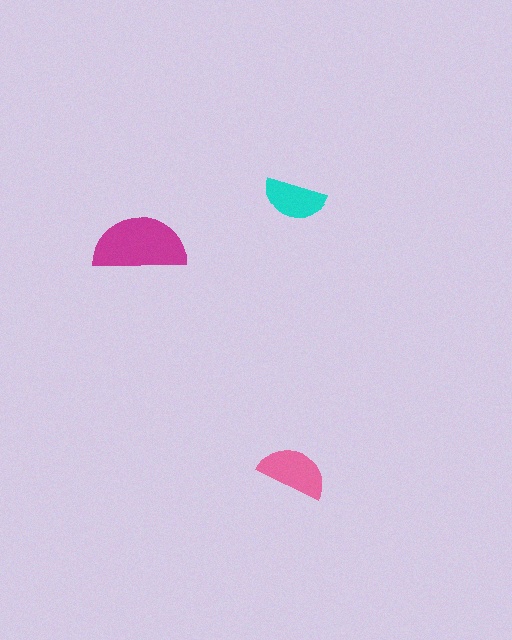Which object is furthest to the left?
The magenta semicircle is leftmost.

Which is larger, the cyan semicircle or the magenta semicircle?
The magenta one.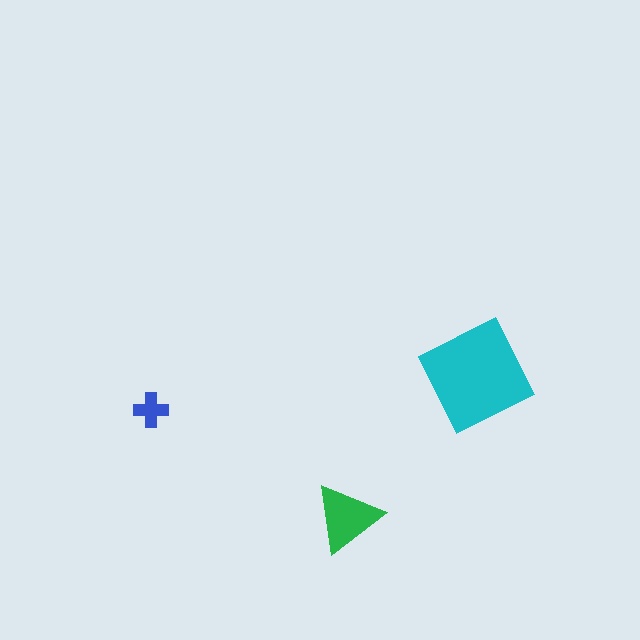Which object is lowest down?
The green triangle is bottommost.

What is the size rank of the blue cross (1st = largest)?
3rd.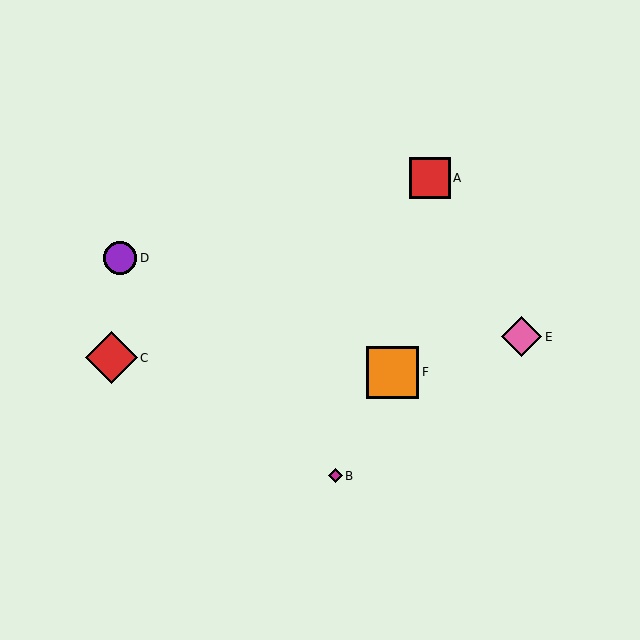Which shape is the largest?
The orange square (labeled F) is the largest.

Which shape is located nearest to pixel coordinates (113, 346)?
The red diamond (labeled C) at (111, 358) is nearest to that location.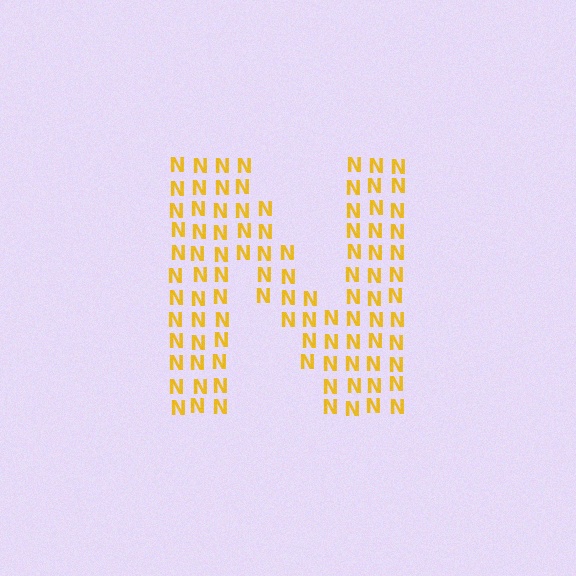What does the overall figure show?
The overall figure shows the letter N.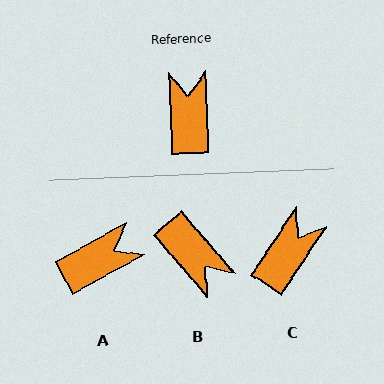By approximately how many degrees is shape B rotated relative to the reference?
Approximately 142 degrees clockwise.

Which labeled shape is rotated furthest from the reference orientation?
B, about 142 degrees away.